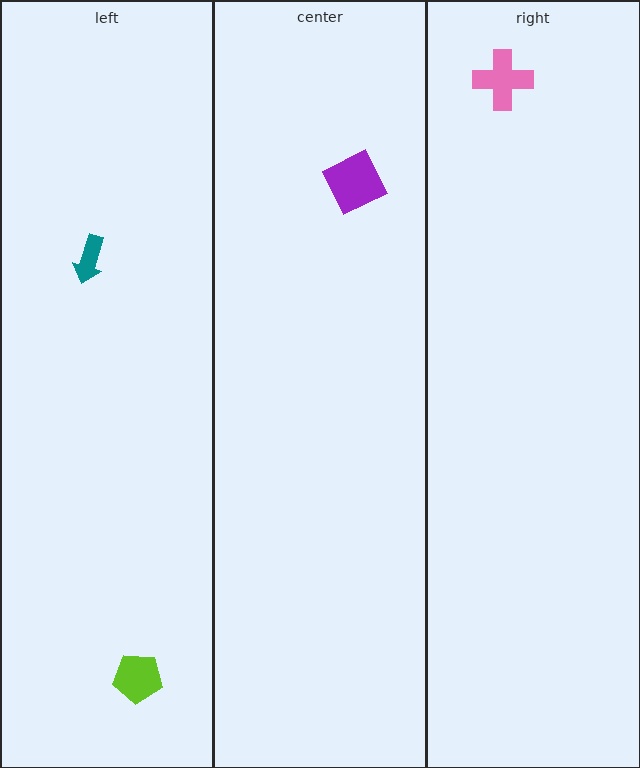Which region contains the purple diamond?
The center region.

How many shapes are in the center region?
1.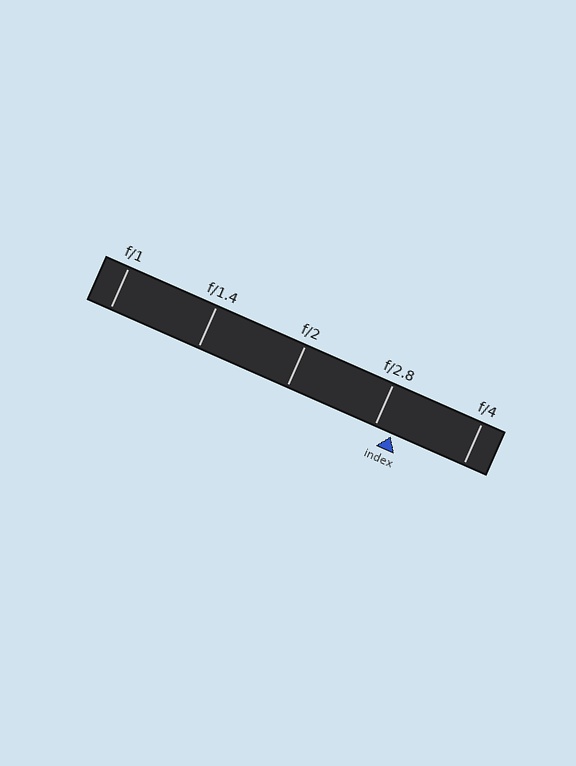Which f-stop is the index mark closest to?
The index mark is closest to f/2.8.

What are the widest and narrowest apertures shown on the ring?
The widest aperture shown is f/1 and the narrowest is f/4.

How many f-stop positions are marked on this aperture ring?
There are 5 f-stop positions marked.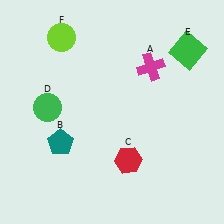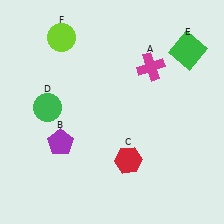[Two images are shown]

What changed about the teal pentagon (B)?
In Image 1, B is teal. In Image 2, it changed to purple.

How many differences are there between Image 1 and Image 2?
There is 1 difference between the two images.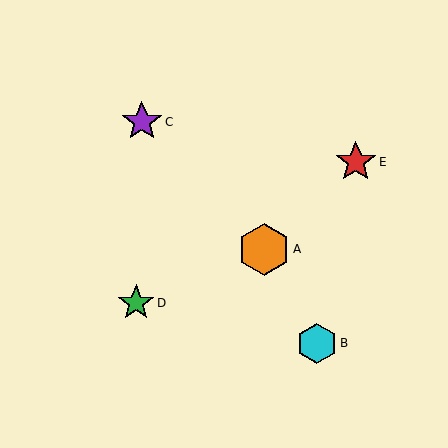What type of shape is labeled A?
Shape A is an orange hexagon.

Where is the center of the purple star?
The center of the purple star is at (142, 122).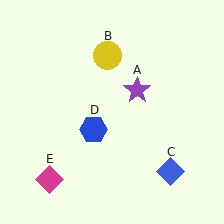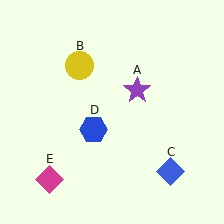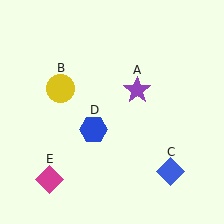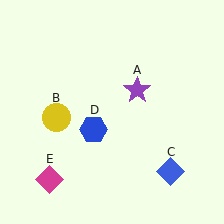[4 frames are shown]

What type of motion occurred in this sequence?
The yellow circle (object B) rotated counterclockwise around the center of the scene.